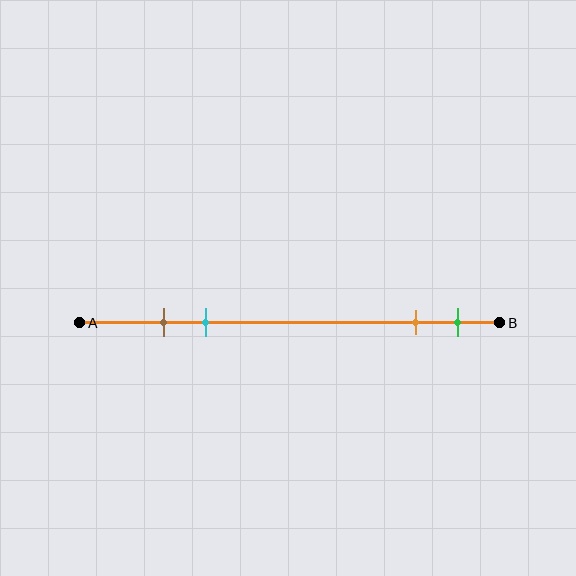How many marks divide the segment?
There are 4 marks dividing the segment.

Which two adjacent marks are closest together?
The brown and cyan marks are the closest adjacent pair.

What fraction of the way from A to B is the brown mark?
The brown mark is approximately 20% (0.2) of the way from A to B.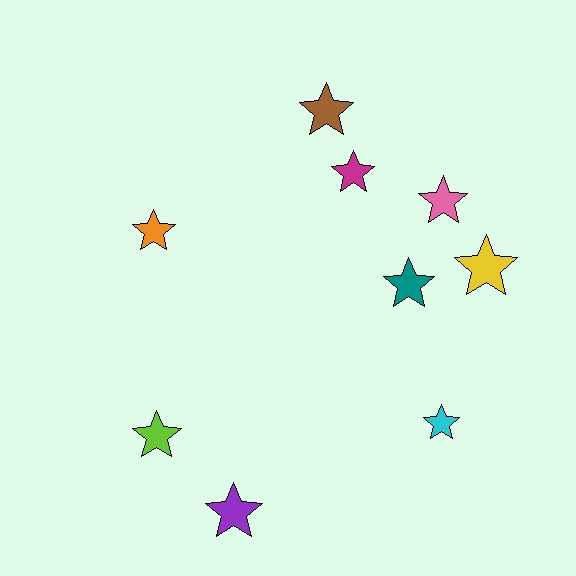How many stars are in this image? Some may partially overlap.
There are 9 stars.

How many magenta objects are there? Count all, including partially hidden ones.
There is 1 magenta object.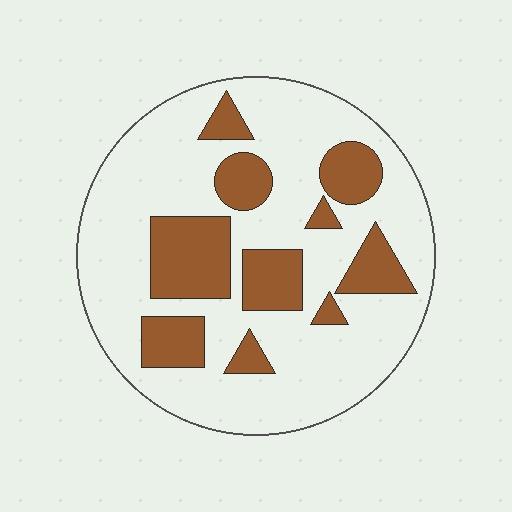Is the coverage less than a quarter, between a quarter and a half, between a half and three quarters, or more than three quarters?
Between a quarter and a half.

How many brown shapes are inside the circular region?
10.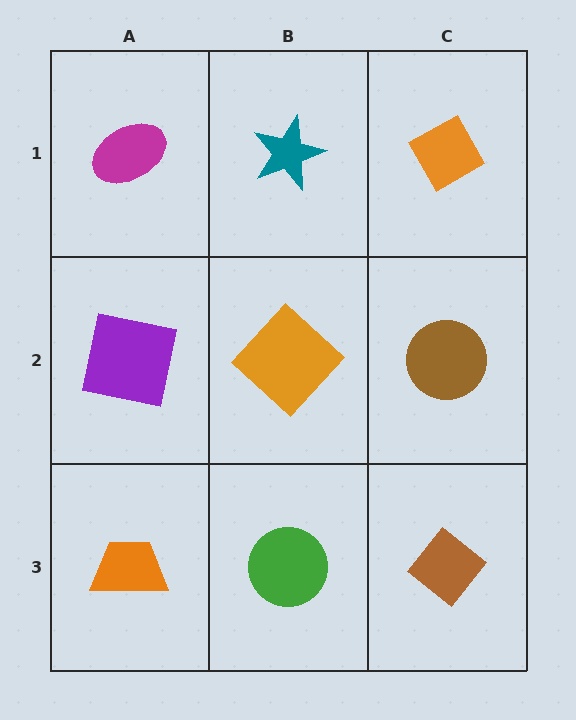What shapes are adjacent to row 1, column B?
An orange diamond (row 2, column B), a magenta ellipse (row 1, column A), an orange diamond (row 1, column C).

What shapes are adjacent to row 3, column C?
A brown circle (row 2, column C), a green circle (row 3, column B).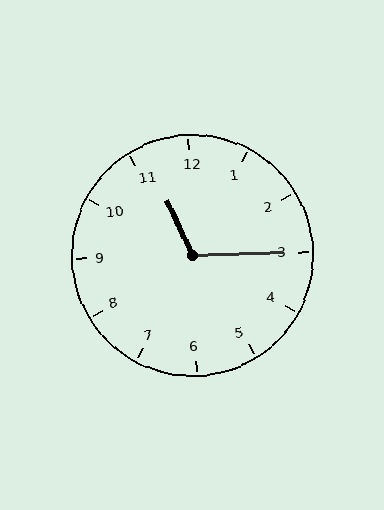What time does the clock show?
11:15.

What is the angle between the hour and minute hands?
Approximately 112 degrees.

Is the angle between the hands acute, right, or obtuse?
It is obtuse.